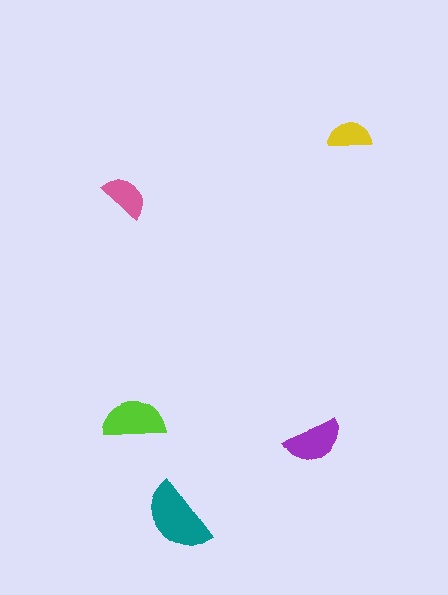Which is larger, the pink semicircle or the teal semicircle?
The teal one.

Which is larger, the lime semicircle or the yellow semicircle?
The lime one.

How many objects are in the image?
There are 5 objects in the image.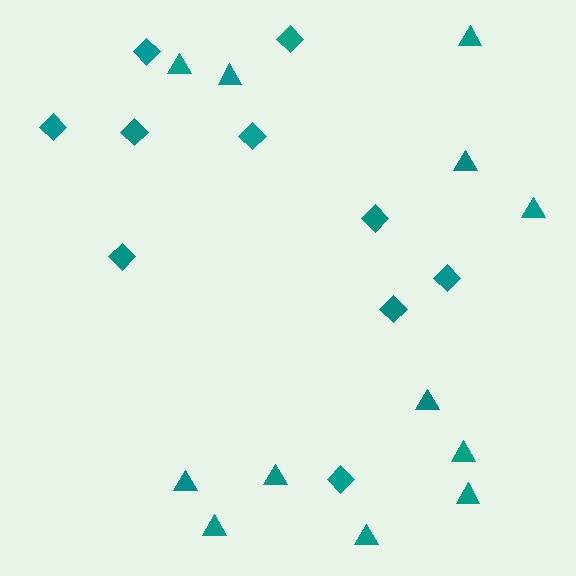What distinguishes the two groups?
There are 2 groups: one group of triangles (12) and one group of diamonds (10).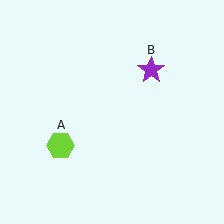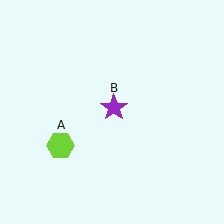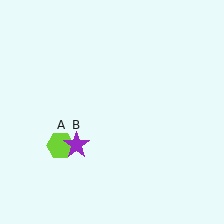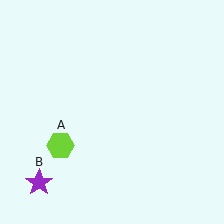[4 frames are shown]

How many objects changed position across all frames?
1 object changed position: purple star (object B).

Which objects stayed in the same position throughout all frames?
Lime hexagon (object A) remained stationary.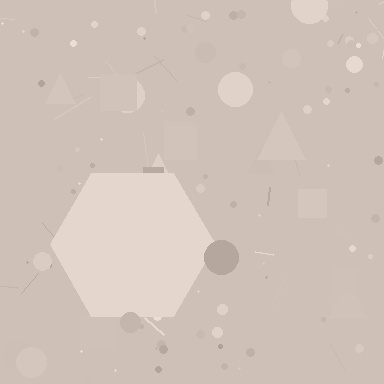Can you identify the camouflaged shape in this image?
The camouflaged shape is a hexagon.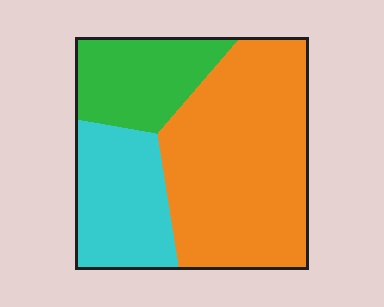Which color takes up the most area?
Orange, at roughly 55%.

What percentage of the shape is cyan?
Cyan covers roughly 25% of the shape.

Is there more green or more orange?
Orange.